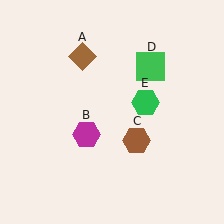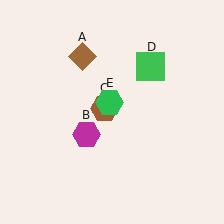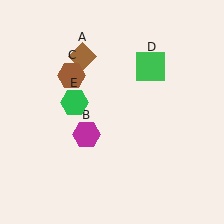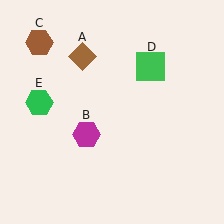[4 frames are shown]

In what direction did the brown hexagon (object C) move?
The brown hexagon (object C) moved up and to the left.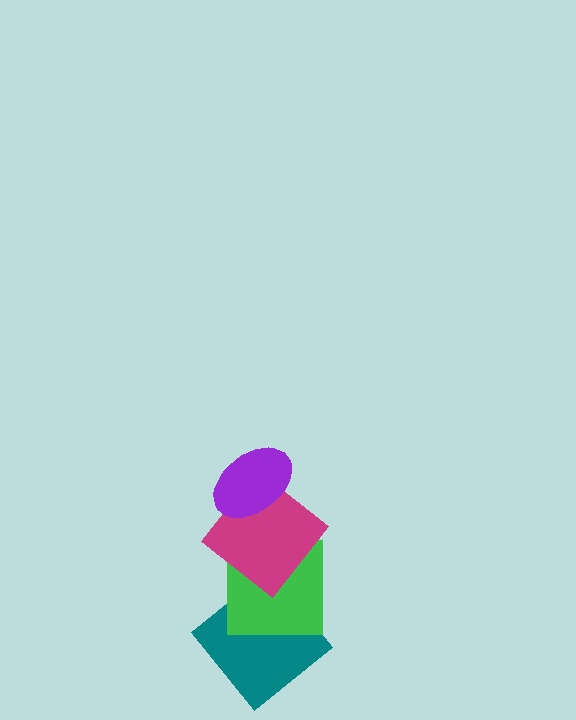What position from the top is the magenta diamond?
The magenta diamond is 2nd from the top.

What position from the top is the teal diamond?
The teal diamond is 4th from the top.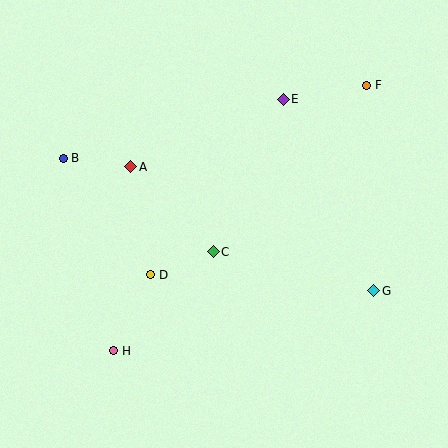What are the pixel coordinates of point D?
Point D is at (151, 275).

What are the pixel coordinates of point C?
Point C is at (213, 252).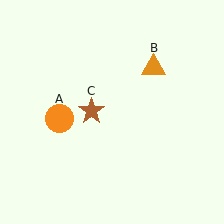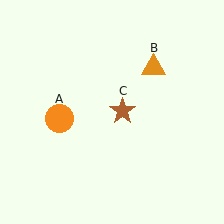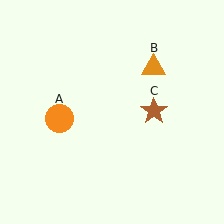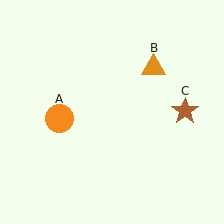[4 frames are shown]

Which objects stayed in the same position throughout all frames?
Orange circle (object A) and orange triangle (object B) remained stationary.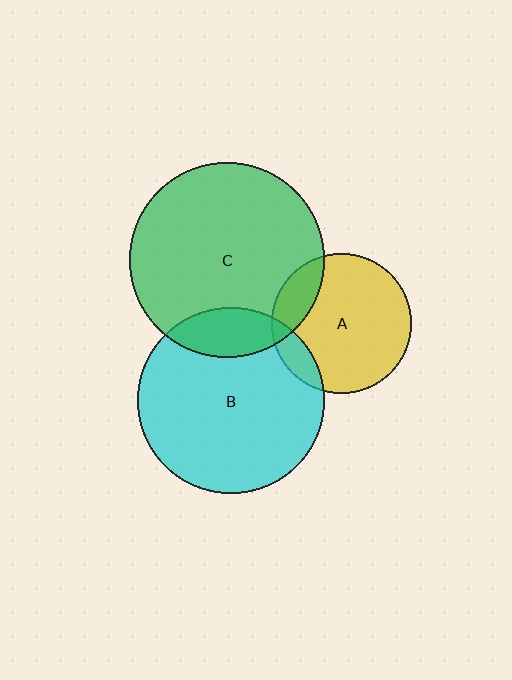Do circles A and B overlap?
Yes.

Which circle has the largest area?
Circle C (green).